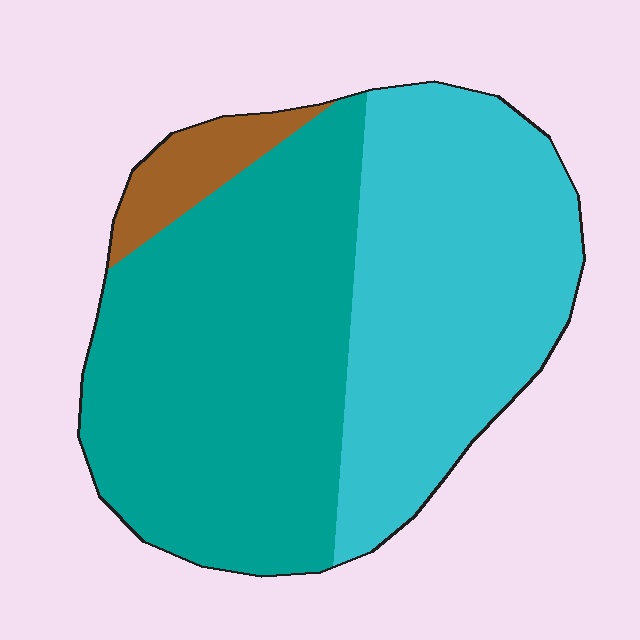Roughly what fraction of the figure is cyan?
Cyan takes up about two fifths (2/5) of the figure.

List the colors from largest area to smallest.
From largest to smallest: teal, cyan, brown.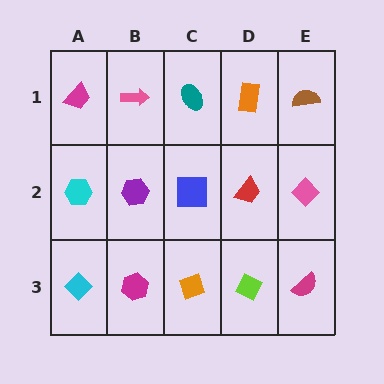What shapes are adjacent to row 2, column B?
A pink arrow (row 1, column B), a magenta hexagon (row 3, column B), a cyan hexagon (row 2, column A), a blue square (row 2, column C).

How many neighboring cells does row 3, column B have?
3.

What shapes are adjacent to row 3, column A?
A cyan hexagon (row 2, column A), a magenta hexagon (row 3, column B).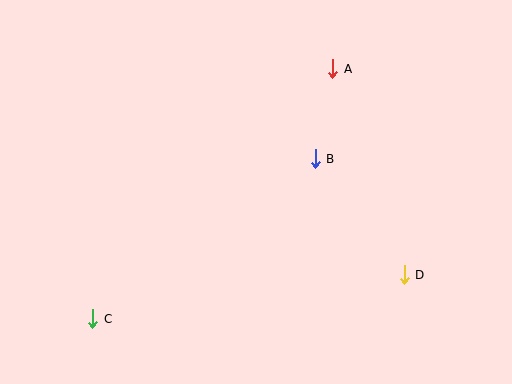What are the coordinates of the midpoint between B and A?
The midpoint between B and A is at (324, 114).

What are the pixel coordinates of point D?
Point D is at (404, 275).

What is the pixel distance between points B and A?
The distance between B and A is 92 pixels.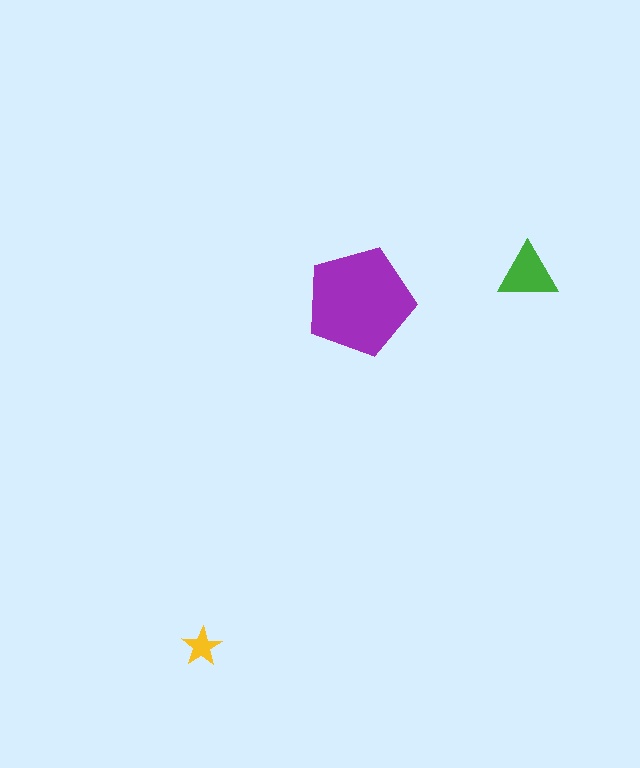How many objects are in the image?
There are 3 objects in the image.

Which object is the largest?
The purple pentagon.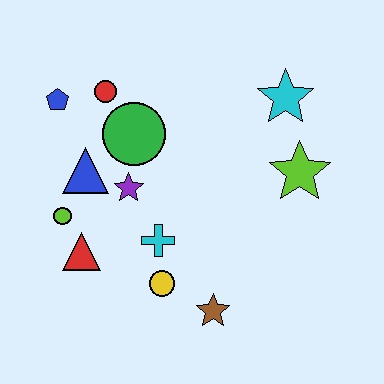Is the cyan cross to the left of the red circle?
No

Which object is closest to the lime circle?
The red triangle is closest to the lime circle.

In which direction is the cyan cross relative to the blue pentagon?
The cyan cross is below the blue pentagon.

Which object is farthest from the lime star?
The blue pentagon is farthest from the lime star.